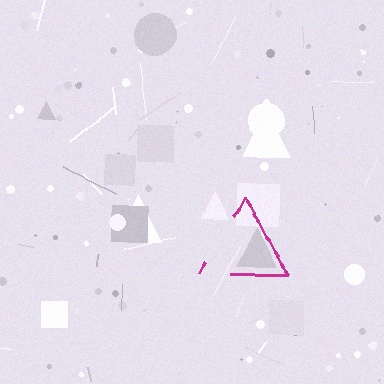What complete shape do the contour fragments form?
The contour fragments form a triangle.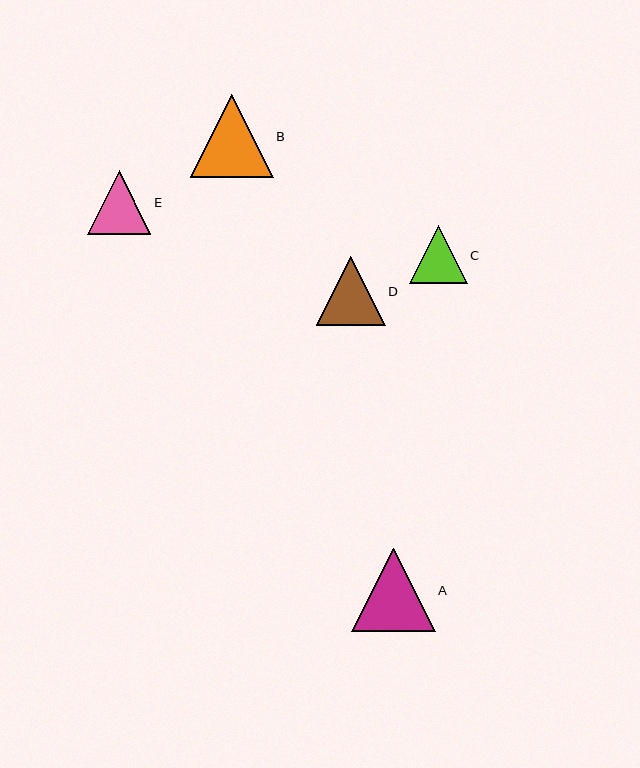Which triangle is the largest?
Triangle A is the largest with a size of approximately 83 pixels.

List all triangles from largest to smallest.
From largest to smallest: A, B, D, E, C.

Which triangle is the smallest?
Triangle C is the smallest with a size of approximately 58 pixels.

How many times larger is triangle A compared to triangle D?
Triangle A is approximately 1.2 times the size of triangle D.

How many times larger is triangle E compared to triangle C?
Triangle E is approximately 1.1 times the size of triangle C.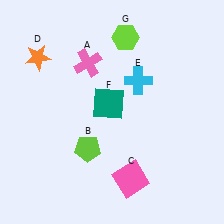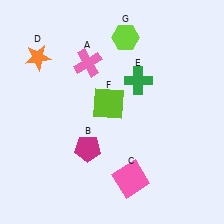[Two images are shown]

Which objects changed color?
B changed from lime to magenta. E changed from cyan to green. F changed from teal to lime.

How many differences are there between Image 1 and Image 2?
There are 3 differences between the two images.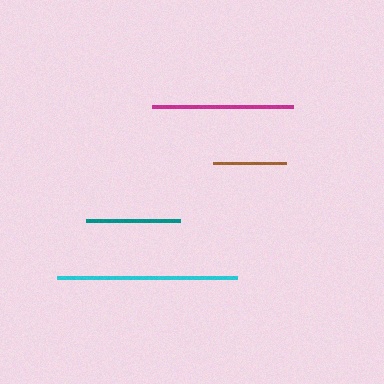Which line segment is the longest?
The cyan line is the longest at approximately 181 pixels.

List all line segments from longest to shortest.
From longest to shortest: cyan, magenta, teal, brown.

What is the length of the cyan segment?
The cyan segment is approximately 181 pixels long.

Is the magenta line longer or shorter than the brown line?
The magenta line is longer than the brown line.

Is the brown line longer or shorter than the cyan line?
The cyan line is longer than the brown line.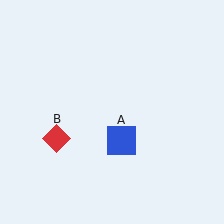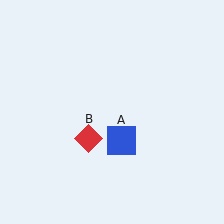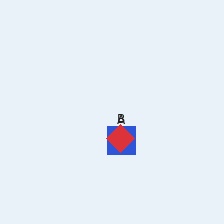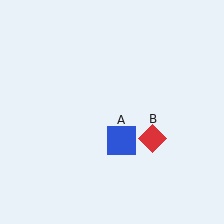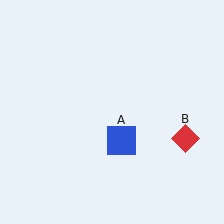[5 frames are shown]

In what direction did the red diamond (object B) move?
The red diamond (object B) moved right.